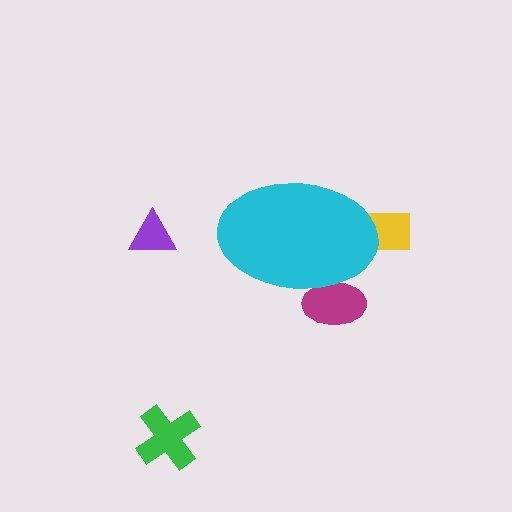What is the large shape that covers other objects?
A cyan ellipse.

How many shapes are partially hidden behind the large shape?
2 shapes are partially hidden.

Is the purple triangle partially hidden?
No, the purple triangle is fully visible.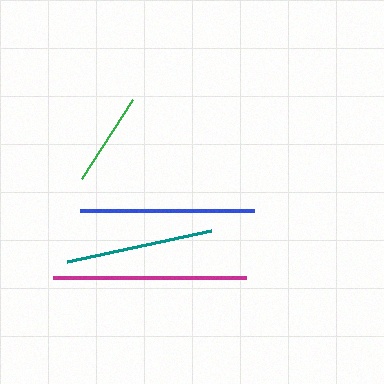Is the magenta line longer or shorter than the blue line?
The magenta line is longer than the blue line.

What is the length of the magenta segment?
The magenta segment is approximately 193 pixels long.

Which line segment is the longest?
The magenta line is the longest at approximately 193 pixels.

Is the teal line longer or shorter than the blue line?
The blue line is longer than the teal line.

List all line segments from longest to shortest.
From longest to shortest: magenta, blue, teal, green.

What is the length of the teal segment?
The teal segment is approximately 147 pixels long.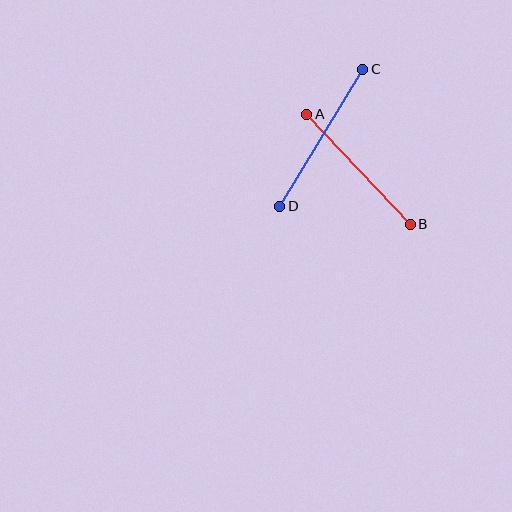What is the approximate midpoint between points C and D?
The midpoint is at approximately (321, 138) pixels.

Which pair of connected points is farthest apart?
Points C and D are farthest apart.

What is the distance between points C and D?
The distance is approximately 160 pixels.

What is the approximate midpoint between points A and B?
The midpoint is at approximately (359, 169) pixels.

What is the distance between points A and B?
The distance is approximately 151 pixels.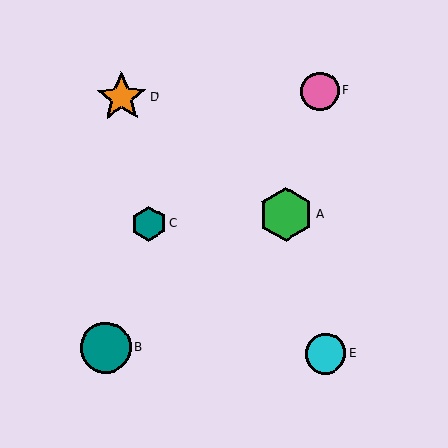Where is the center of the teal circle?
The center of the teal circle is at (106, 348).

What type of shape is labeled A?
Shape A is a green hexagon.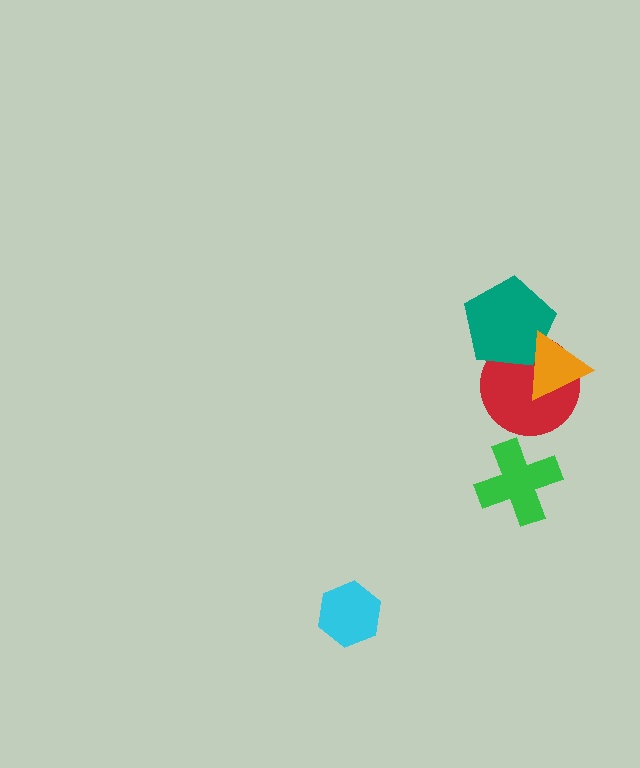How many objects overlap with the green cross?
0 objects overlap with the green cross.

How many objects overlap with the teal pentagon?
2 objects overlap with the teal pentagon.